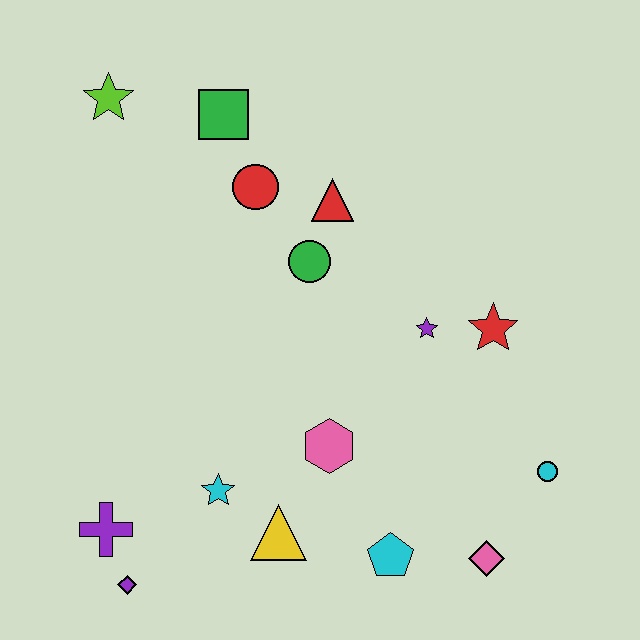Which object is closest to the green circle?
The red triangle is closest to the green circle.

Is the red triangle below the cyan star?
No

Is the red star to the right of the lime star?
Yes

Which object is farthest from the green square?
The pink diamond is farthest from the green square.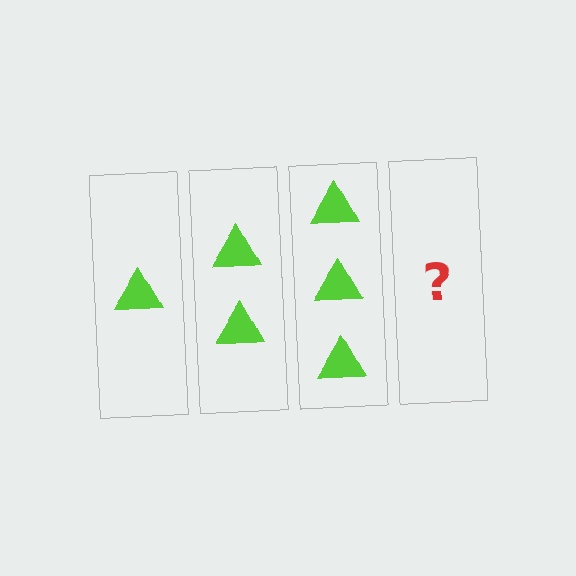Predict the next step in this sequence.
The next step is 4 triangles.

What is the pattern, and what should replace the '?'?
The pattern is that each step adds one more triangle. The '?' should be 4 triangles.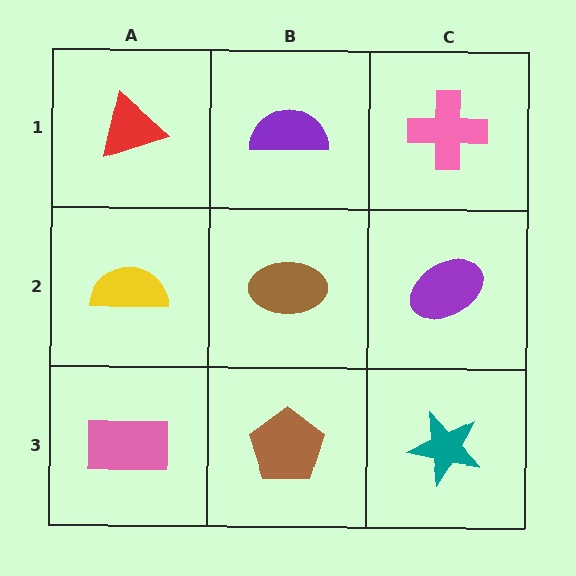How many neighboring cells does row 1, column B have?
3.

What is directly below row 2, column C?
A teal star.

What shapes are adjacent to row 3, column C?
A purple ellipse (row 2, column C), a brown pentagon (row 3, column B).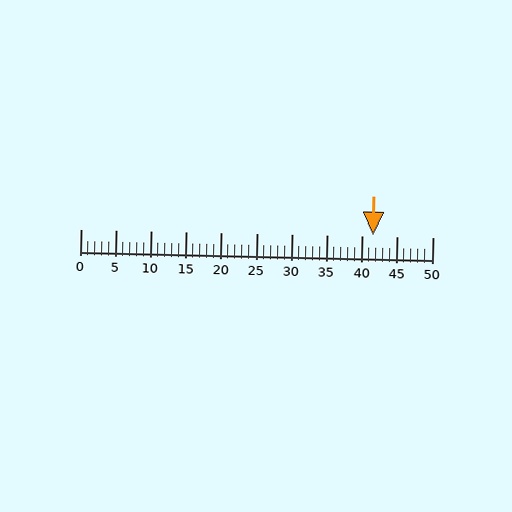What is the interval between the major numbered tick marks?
The major tick marks are spaced 5 units apart.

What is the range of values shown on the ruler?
The ruler shows values from 0 to 50.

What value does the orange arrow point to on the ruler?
The orange arrow points to approximately 42.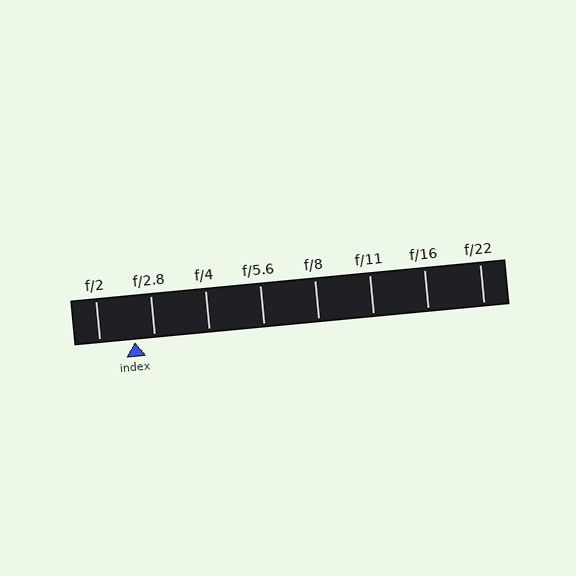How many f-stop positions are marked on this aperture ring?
There are 8 f-stop positions marked.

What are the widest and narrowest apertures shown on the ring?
The widest aperture shown is f/2 and the narrowest is f/22.